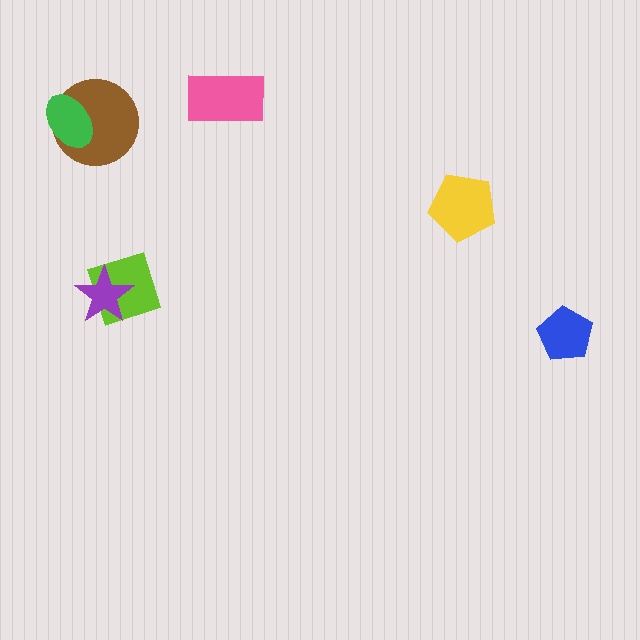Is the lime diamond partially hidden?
Yes, it is partially covered by another shape.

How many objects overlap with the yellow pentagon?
0 objects overlap with the yellow pentagon.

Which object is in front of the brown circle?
The green ellipse is in front of the brown circle.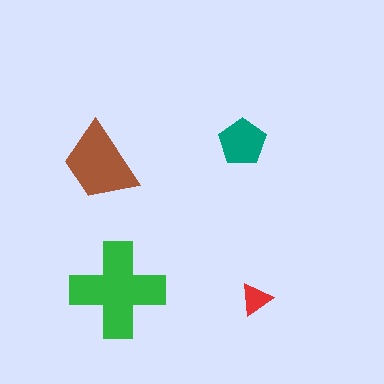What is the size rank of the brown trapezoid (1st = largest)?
2nd.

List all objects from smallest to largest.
The red triangle, the teal pentagon, the brown trapezoid, the green cross.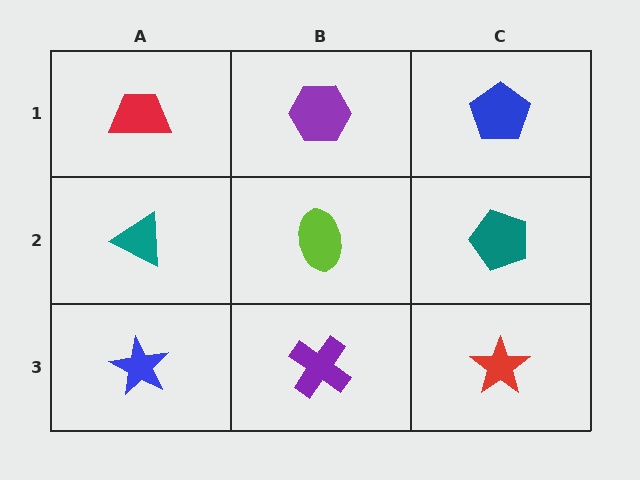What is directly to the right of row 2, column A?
A lime ellipse.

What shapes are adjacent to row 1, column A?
A teal triangle (row 2, column A), a purple hexagon (row 1, column B).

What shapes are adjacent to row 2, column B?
A purple hexagon (row 1, column B), a purple cross (row 3, column B), a teal triangle (row 2, column A), a teal pentagon (row 2, column C).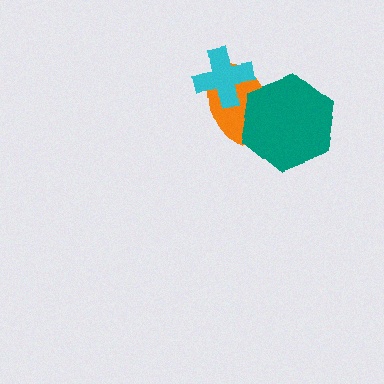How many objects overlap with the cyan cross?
1 object overlaps with the cyan cross.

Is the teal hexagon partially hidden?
No, no other shape covers it.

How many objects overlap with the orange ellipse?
2 objects overlap with the orange ellipse.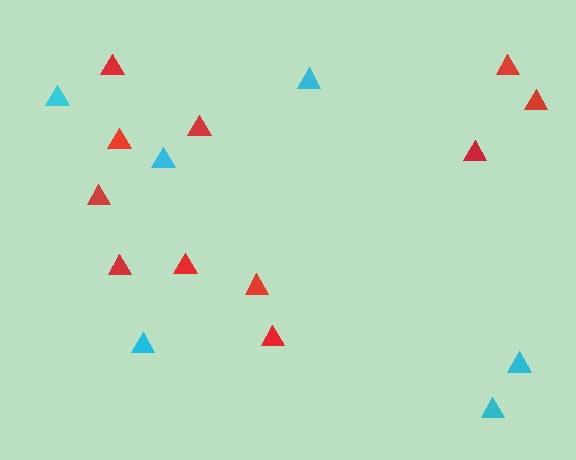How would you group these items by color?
There are 2 groups: one group of red triangles (11) and one group of cyan triangles (6).